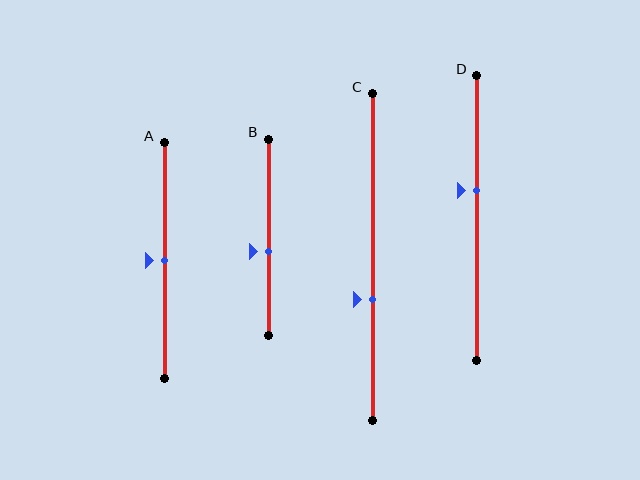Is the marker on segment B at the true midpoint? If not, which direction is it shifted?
No, the marker on segment B is shifted downward by about 7% of the segment length.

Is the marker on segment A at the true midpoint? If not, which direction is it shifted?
Yes, the marker on segment A is at the true midpoint.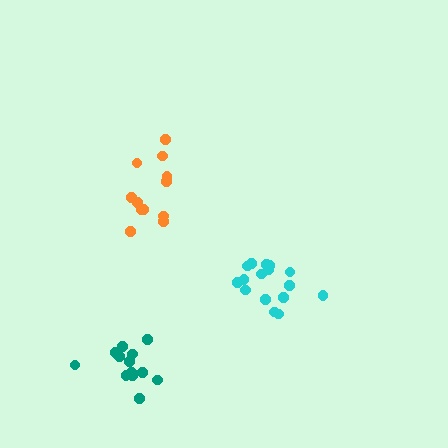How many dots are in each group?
Group 1: 12 dots, Group 2: 16 dots, Group 3: 13 dots (41 total).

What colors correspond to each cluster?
The clusters are colored: orange, cyan, teal.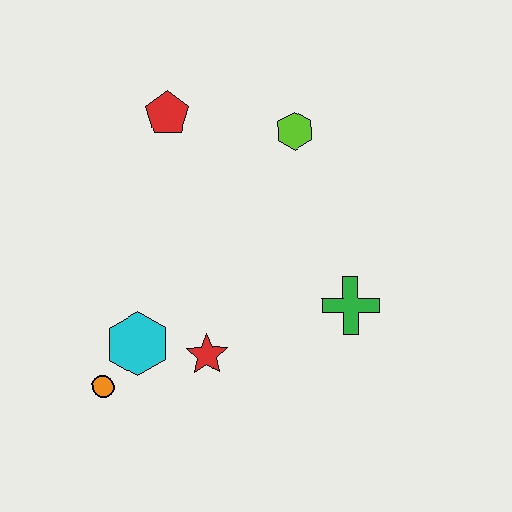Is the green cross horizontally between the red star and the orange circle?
No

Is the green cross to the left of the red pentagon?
No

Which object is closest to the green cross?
The red star is closest to the green cross.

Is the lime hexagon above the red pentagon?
No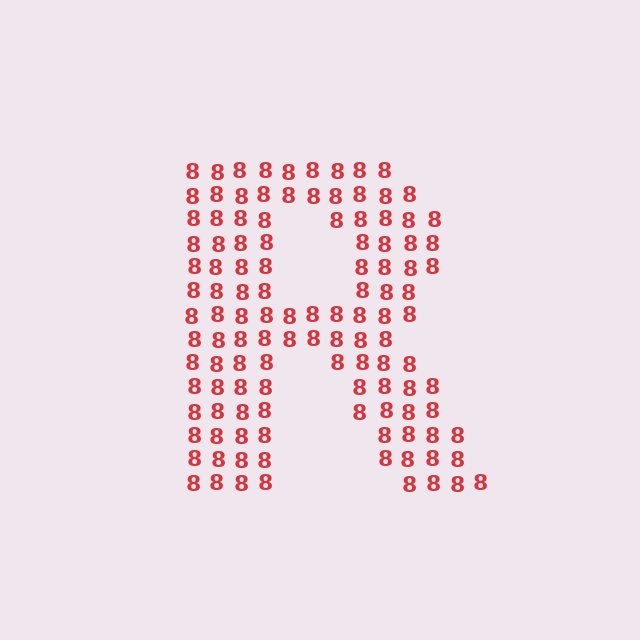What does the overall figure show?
The overall figure shows the letter R.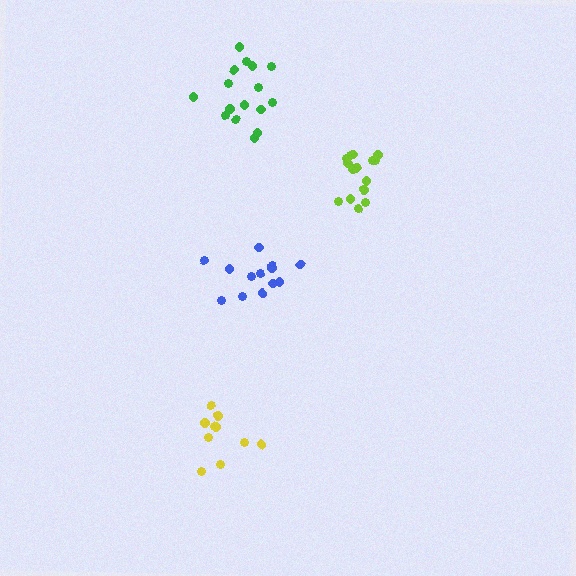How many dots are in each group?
Group 1: 10 dots, Group 2: 15 dots, Group 3: 13 dots, Group 4: 16 dots (54 total).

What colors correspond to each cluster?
The clusters are colored: yellow, lime, blue, green.